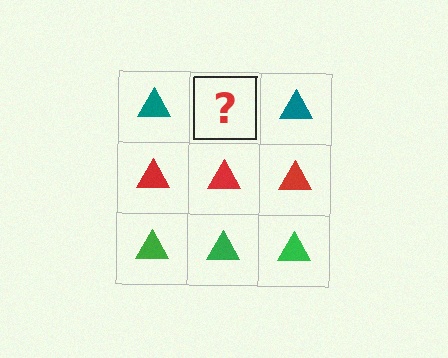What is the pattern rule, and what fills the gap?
The rule is that each row has a consistent color. The gap should be filled with a teal triangle.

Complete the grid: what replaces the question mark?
The question mark should be replaced with a teal triangle.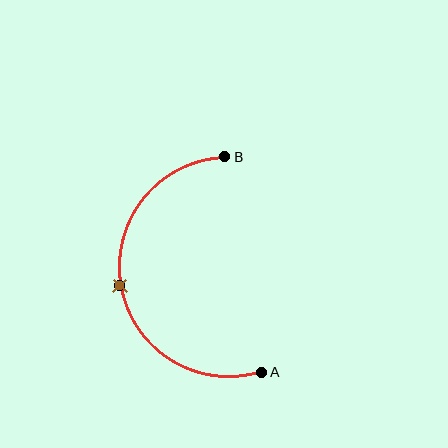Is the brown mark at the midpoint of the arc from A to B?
Yes. The brown mark lies on the arc at equal arc-length from both A and B — it is the arc midpoint.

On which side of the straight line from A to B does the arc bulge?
The arc bulges to the left of the straight line connecting A and B.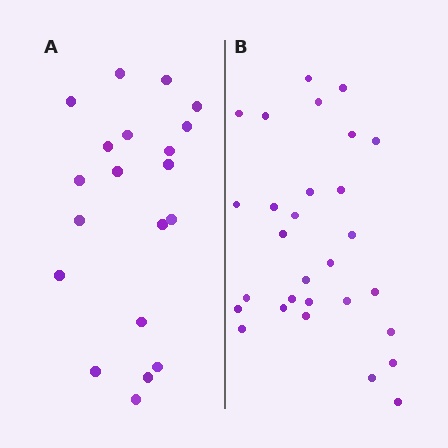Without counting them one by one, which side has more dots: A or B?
Region B (the right region) has more dots.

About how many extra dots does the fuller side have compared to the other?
Region B has roughly 8 or so more dots than region A.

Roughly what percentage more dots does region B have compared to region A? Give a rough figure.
About 45% more.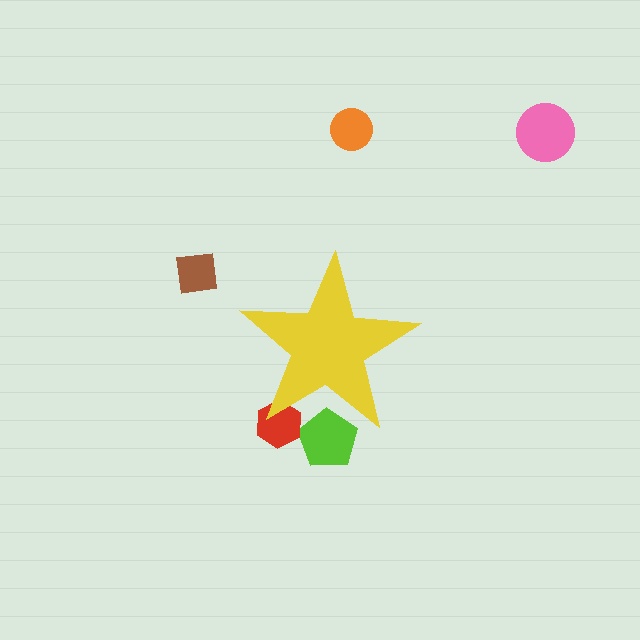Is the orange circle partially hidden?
No, the orange circle is fully visible.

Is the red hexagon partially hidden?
Yes, the red hexagon is partially hidden behind the yellow star.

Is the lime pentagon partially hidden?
Yes, the lime pentagon is partially hidden behind the yellow star.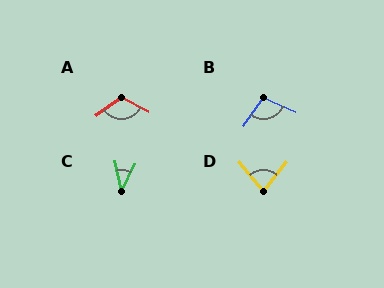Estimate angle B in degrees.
Approximately 101 degrees.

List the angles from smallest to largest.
C (39°), D (78°), B (101°), A (117°).